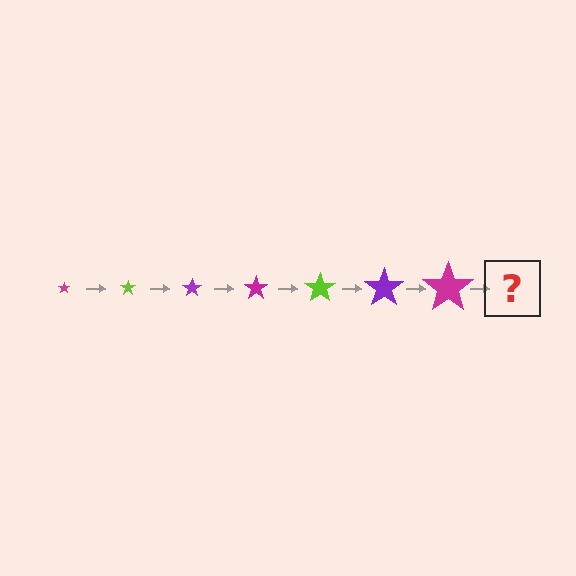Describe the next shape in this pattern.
It should be a lime star, larger than the previous one.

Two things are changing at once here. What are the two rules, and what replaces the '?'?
The two rules are that the star grows larger each step and the color cycles through magenta, lime, and purple. The '?' should be a lime star, larger than the previous one.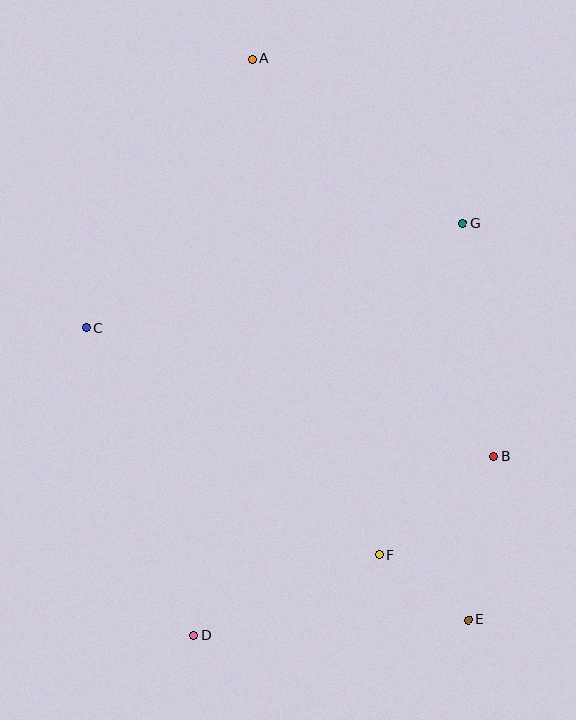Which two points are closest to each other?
Points E and F are closest to each other.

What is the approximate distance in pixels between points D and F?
The distance between D and F is approximately 202 pixels.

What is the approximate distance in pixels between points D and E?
The distance between D and E is approximately 275 pixels.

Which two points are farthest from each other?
Points A and E are farthest from each other.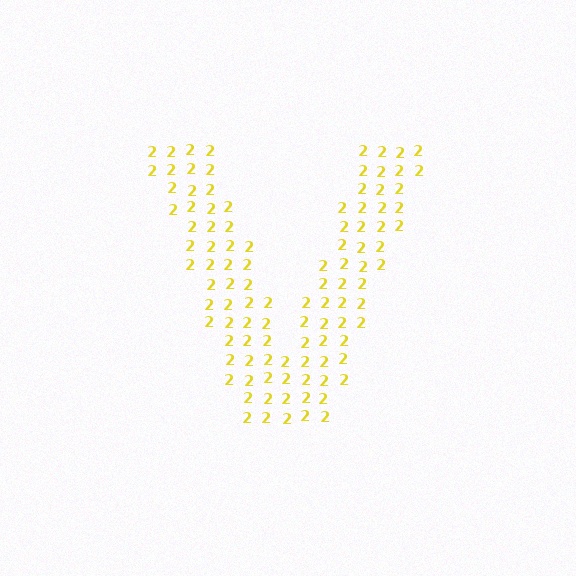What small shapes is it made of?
It is made of small digit 2's.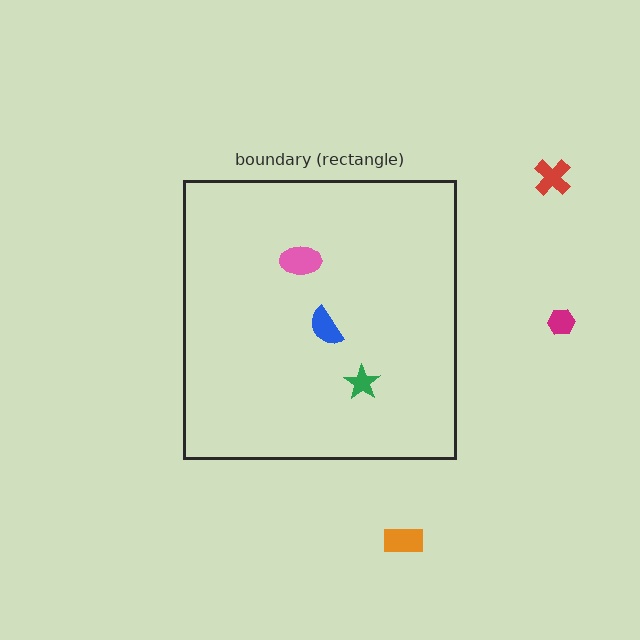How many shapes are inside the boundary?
3 inside, 3 outside.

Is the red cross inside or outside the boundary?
Outside.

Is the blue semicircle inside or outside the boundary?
Inside.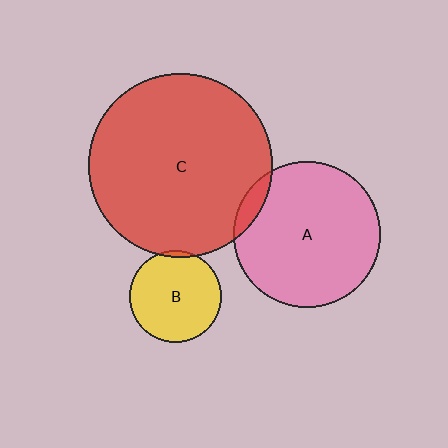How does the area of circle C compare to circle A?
Approximately 1.6 times.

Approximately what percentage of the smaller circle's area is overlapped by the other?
Approximately 5%.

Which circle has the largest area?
Circle C (red).